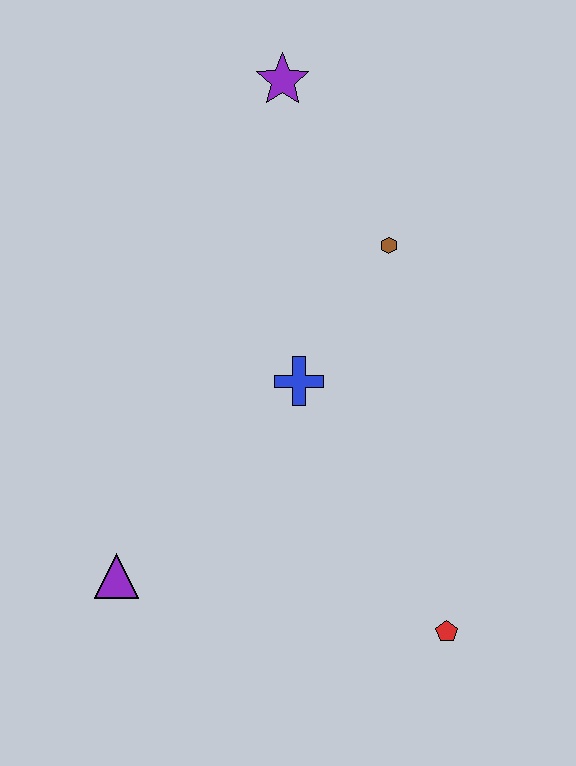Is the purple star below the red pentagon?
No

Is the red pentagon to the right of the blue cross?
Yes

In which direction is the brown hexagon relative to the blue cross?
The brown hexagon is above the blue cross.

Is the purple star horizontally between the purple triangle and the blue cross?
Yes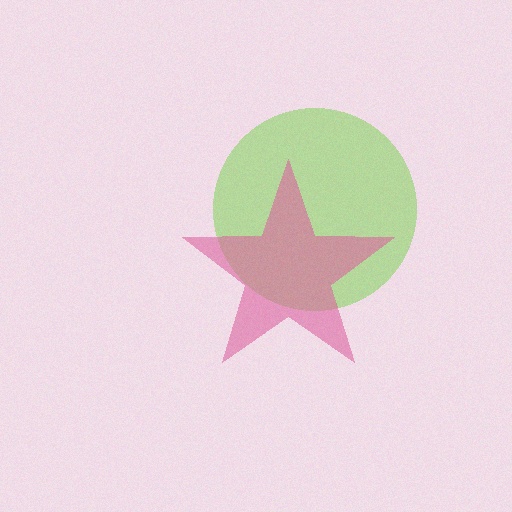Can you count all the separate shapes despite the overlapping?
Yes, there are 2 separate shapes.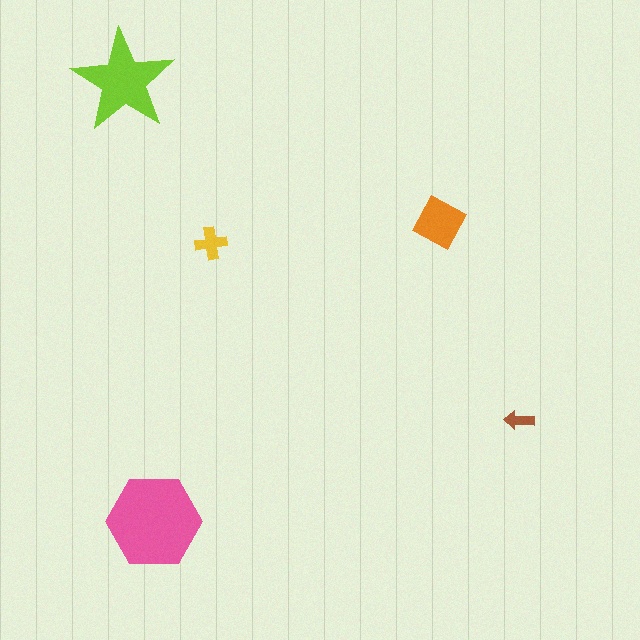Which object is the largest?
The pink hexagon.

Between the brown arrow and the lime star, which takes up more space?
The lime star.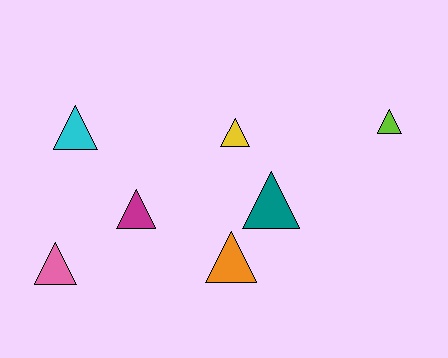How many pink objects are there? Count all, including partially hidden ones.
There is 1 pink object.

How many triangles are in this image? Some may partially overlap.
There are 7 triangles.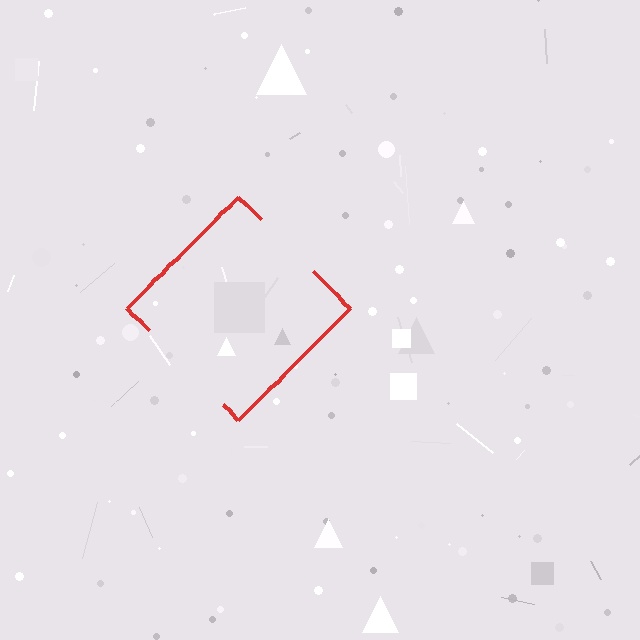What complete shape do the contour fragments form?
The contour fragments form a diamond.